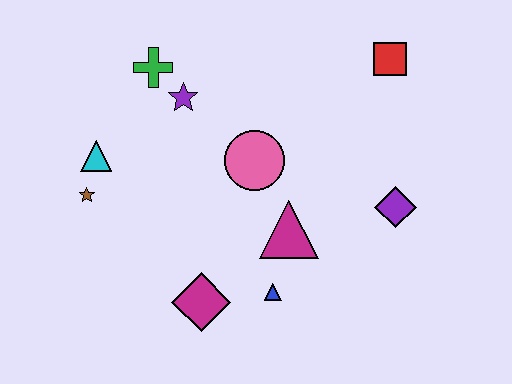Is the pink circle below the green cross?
Yes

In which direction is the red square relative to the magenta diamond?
The red square is above the magenta diamond.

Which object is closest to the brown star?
The cyan triangle is closest to the brown star.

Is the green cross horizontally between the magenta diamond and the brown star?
Yes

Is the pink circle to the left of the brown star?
No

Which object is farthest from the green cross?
The purple diamond is farthest from the green cross.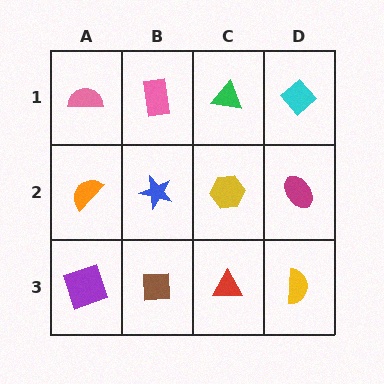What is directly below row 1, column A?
An orange semicircle.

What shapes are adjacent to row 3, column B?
A blue star (row 2, column B), a purple square (row 3, column A), a red triangle (row 3, column C).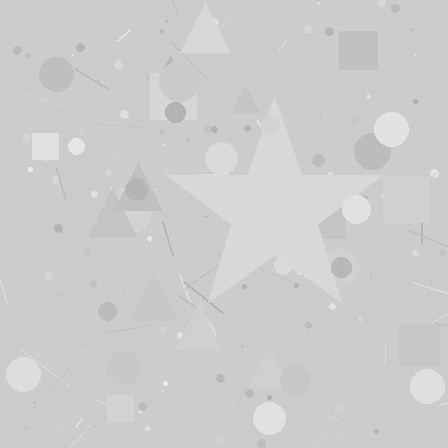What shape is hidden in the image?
A star is hidden in the image.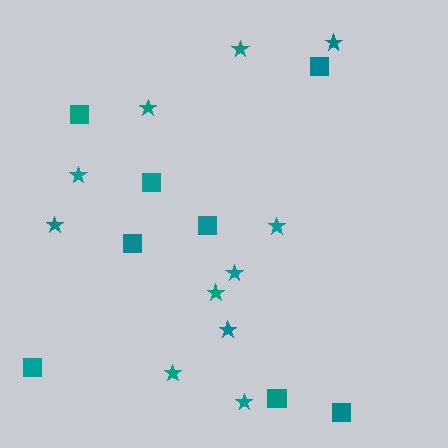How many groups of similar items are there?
There are 2 groups: one group of squares (8) and one group of stars (11).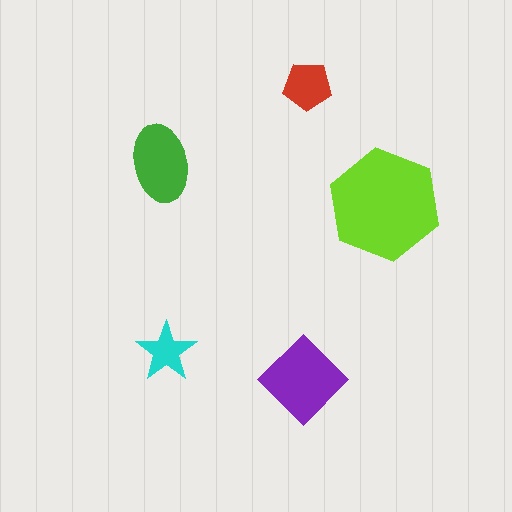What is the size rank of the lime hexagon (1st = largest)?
1st.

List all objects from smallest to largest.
The cyan star, the red pentagon, the green ellipse, the purple diamond, the lime hexagon.